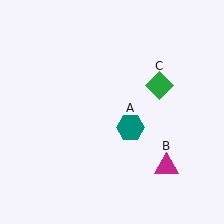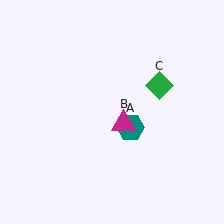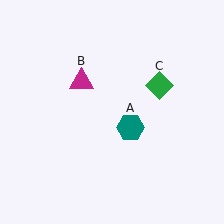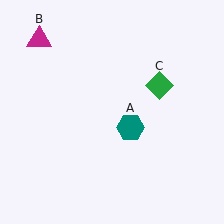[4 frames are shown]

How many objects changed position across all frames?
1 object changed position: magenta triangle (object B).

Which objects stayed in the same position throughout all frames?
Teal hexagon (object A) and green diamond (object C) remained stationary.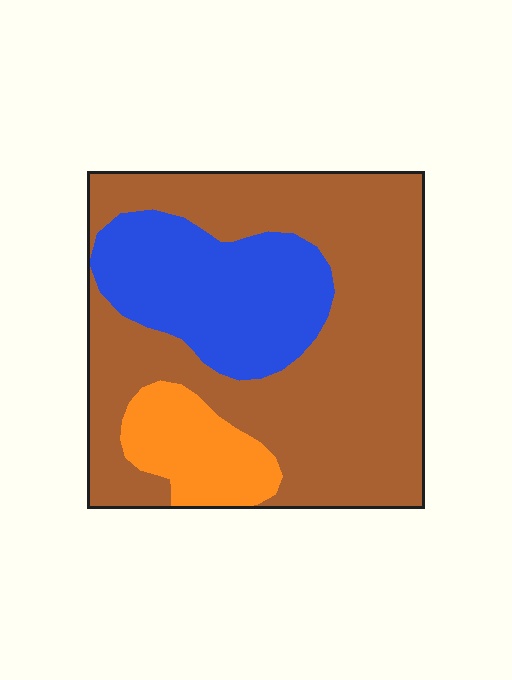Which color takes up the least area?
Orange, at roughly 10%.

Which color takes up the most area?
Brown, at roughly 65%.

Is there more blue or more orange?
Blue.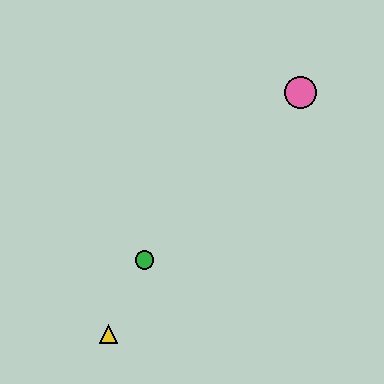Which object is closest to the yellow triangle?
The green circle is closest to the yellow triangle.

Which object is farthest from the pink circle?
The yellow triangle is farthest from the pink circle.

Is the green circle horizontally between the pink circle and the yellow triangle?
Yes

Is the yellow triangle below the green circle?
Yes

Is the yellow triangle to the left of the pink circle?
Yes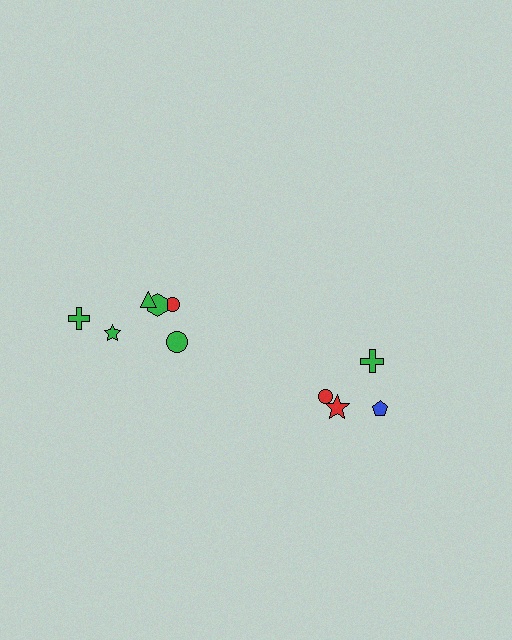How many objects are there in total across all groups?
There are 10 objects.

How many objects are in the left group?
There are 6 objects.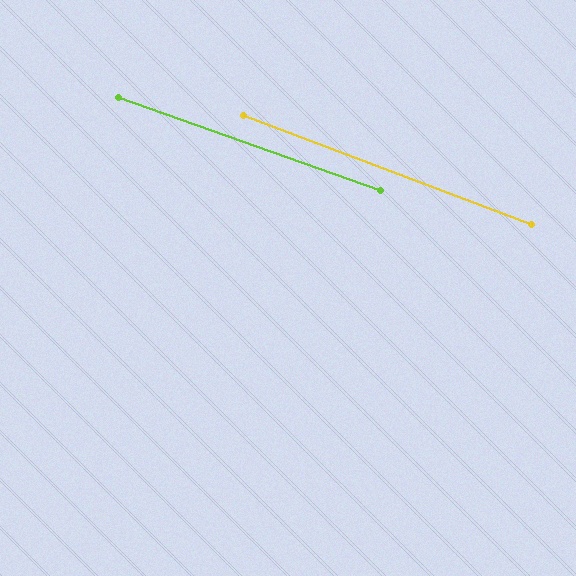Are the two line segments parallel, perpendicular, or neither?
Parallel — their directions differ by only 1.2°.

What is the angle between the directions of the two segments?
Approximately 1 degree.